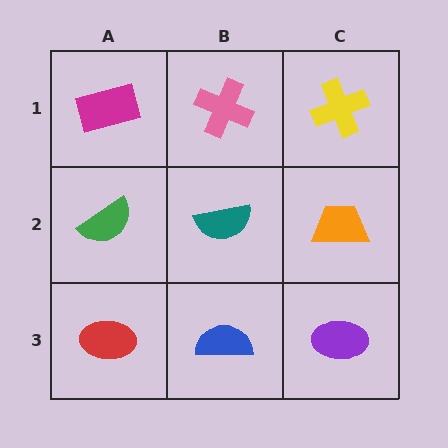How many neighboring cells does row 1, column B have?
3.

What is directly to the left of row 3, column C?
A blue semicircle.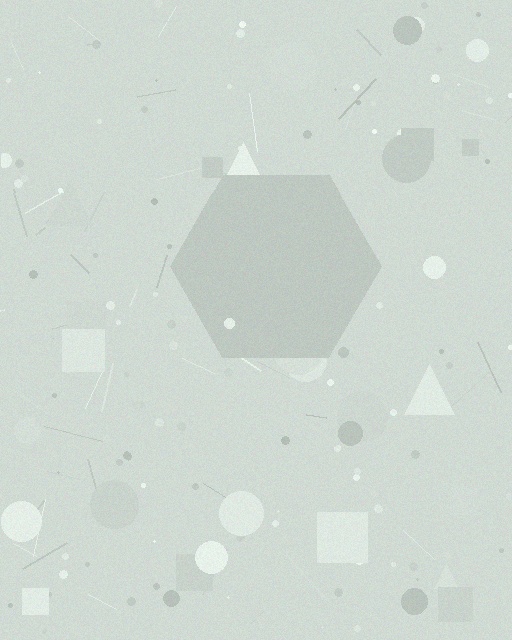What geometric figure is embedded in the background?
A hexagon is embedded in the background.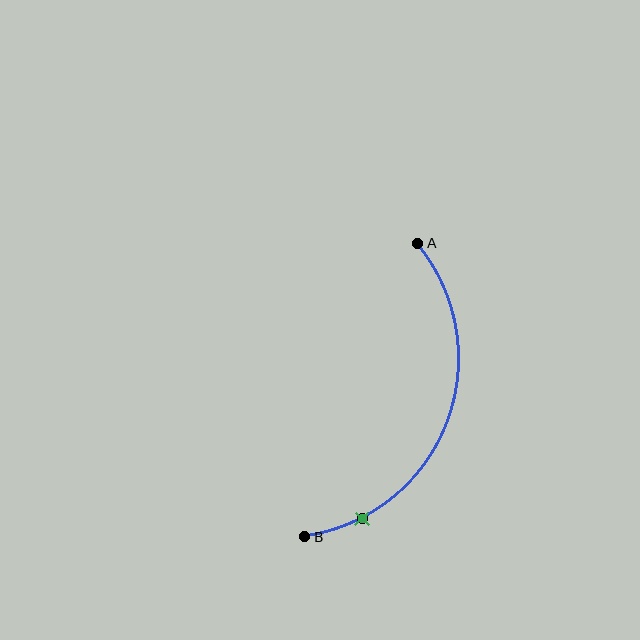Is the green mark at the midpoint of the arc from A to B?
No. The green mark lies on the arc but is closer to endpoint B. The arc midpoint would be at the point on the curve equidistant along the arc from both A and B.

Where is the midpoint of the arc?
The arc midpoint is the point on the curve farthest from the straight line joining A and B. It sits to the right of that line.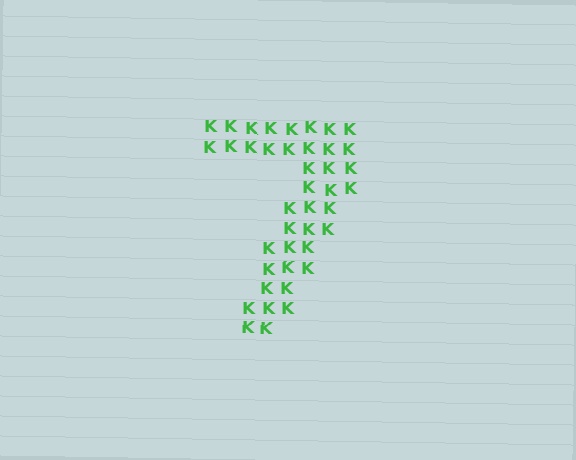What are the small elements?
The small elements are letter K's.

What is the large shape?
The large shape is the digit 7.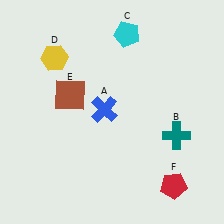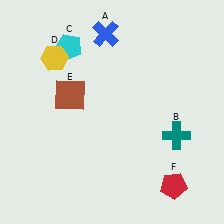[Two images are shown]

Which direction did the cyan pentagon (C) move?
The cyan pentagon (C) moved left.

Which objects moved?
The objects that moved are: the blue cross (A), the cyan pentagon (C).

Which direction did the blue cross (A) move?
The blue cross (A) moved up.